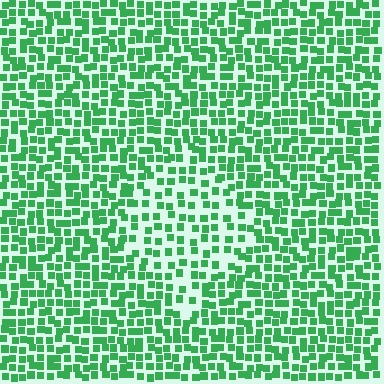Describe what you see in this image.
The image contains small green elements arranged at two different densities. A diamond-shaped region is visible where the elements are less densely packed than the surrounding area.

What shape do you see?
I see a diamond.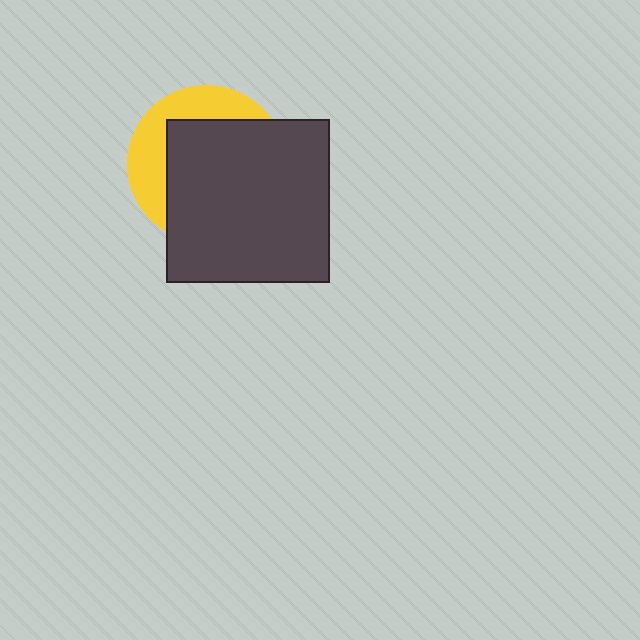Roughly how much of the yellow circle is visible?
A small part of it is visible (roughly 33%).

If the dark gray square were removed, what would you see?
You would see the complete yellow circle.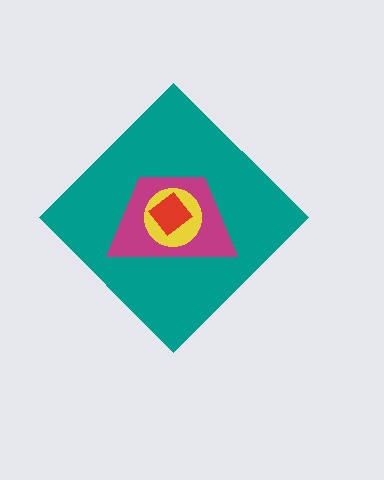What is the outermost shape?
The teal diamond.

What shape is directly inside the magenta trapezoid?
The yellow circle.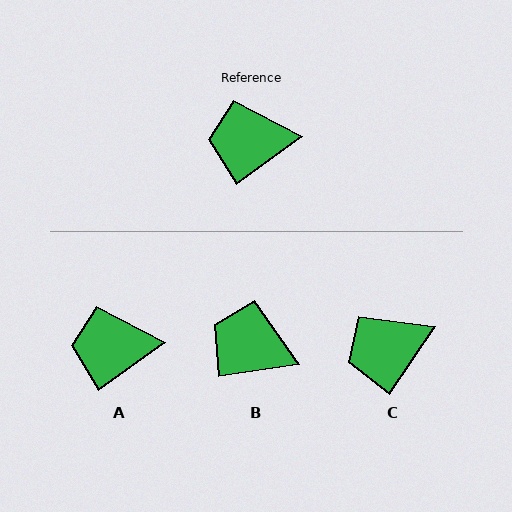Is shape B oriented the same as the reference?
No, it is off by about 27 degrees.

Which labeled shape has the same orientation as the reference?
A.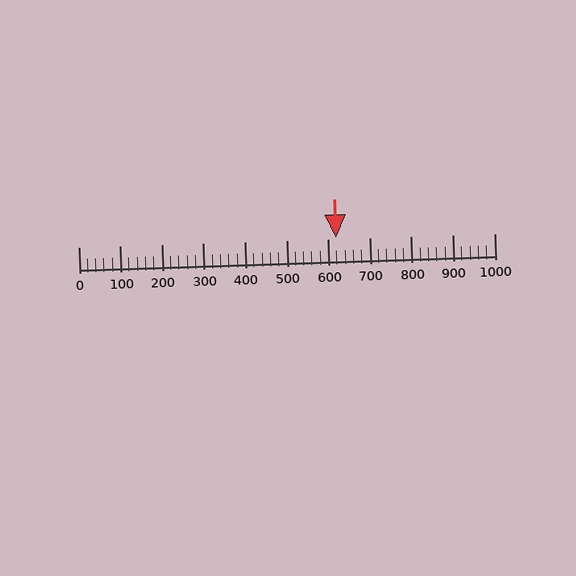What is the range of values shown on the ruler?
The ruler shows values from 0 to 1000.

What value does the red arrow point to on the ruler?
The red arrow points to approximately 620.